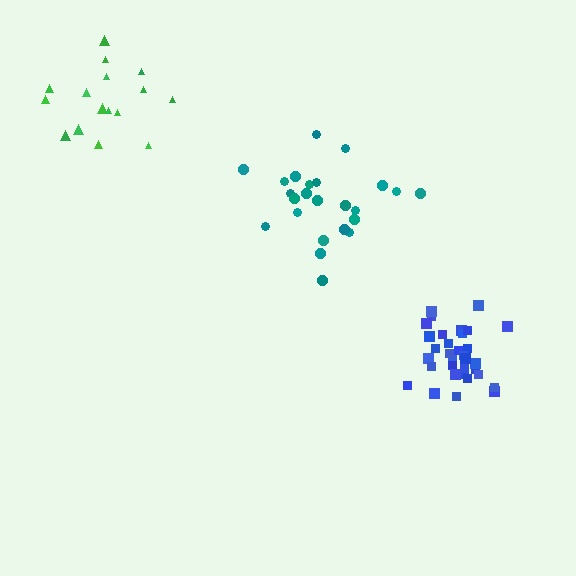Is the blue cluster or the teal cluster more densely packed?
Blue.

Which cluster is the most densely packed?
Blue.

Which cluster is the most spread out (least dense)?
Green.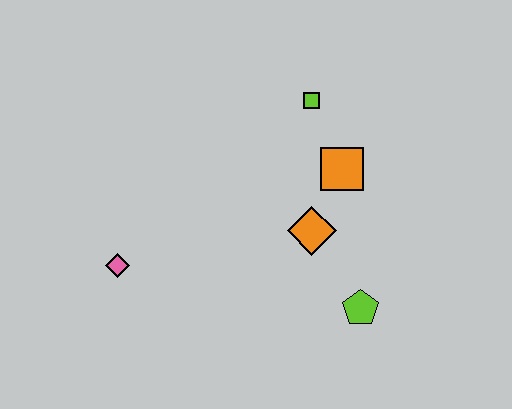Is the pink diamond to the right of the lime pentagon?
No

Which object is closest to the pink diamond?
The orange diamond is closest to the pink diamond.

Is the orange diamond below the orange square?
Yes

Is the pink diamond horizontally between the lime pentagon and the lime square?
No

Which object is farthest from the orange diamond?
The pink diamond is farthest from the orange diamond.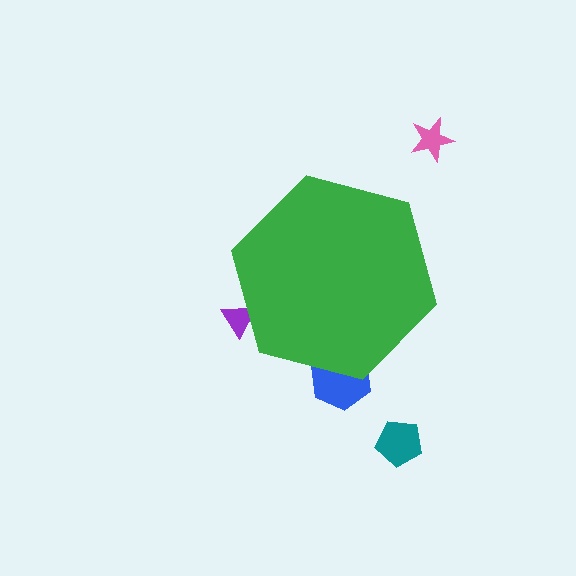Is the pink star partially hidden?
No, the pink star is fully visible.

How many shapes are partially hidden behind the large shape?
2 shapes are partially hidden.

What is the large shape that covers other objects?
A green hexagon.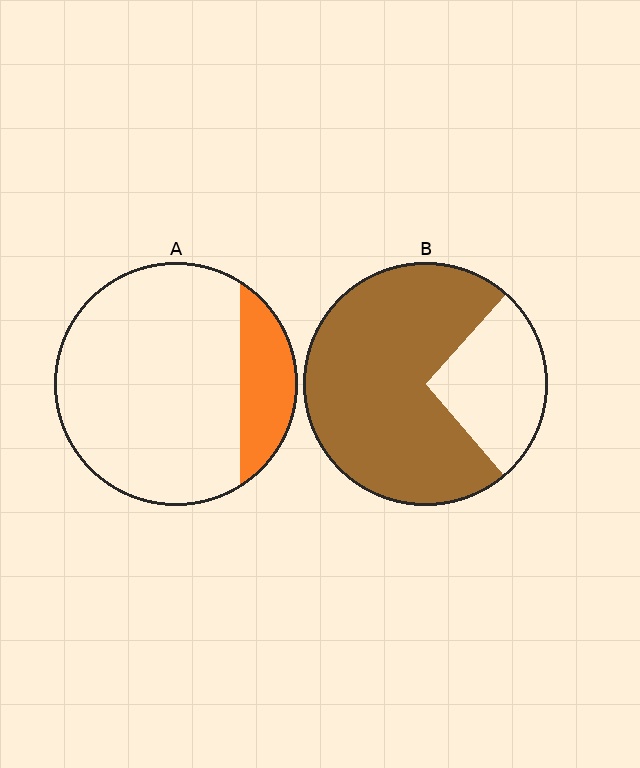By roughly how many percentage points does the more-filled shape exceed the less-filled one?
By roughly 55 percentage points (B over A).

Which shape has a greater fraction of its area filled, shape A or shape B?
Shape B.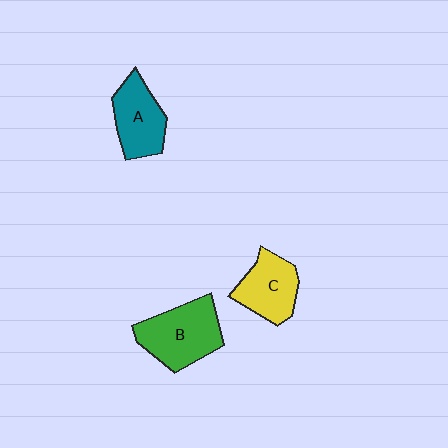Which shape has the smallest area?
Shape C (yellow).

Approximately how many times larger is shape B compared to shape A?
Approximately 1.3 times.